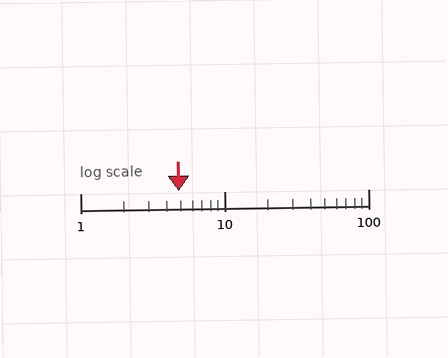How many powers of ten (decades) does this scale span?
The scale spans 2 decades, from 1 to 100.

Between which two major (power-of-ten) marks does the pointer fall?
The pointer is between 1 and 10.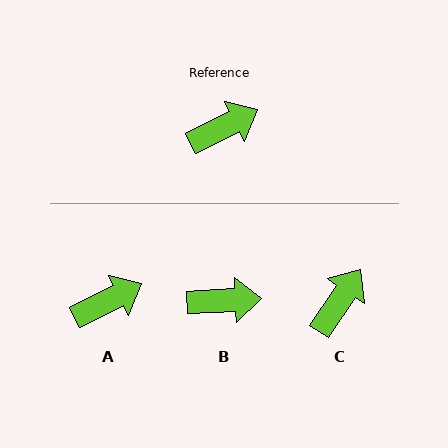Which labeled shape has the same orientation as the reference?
A.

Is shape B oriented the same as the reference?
No, it is off by about 24 degrees.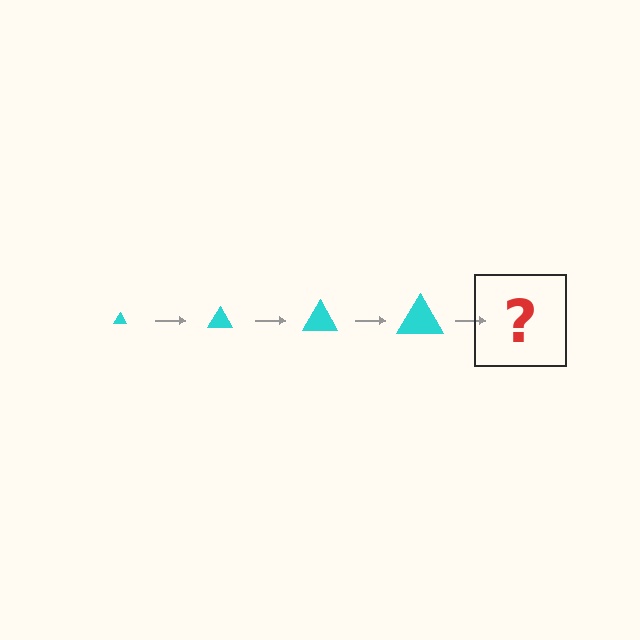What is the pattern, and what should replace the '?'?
The pattern is that the triangle gets progressively larger each step. The '?' should be a cyan triangle, larger than the previous one.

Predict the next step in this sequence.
The next step is a cyan triangle, larger than the previous one.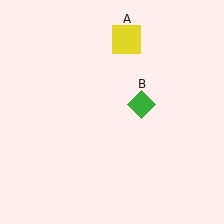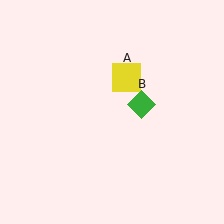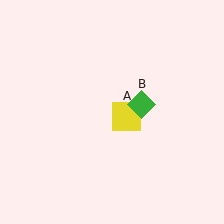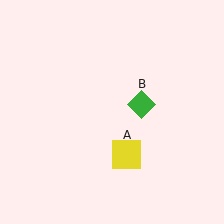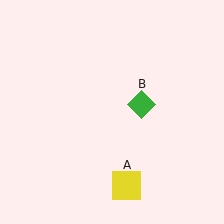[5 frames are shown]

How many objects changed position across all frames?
1 object changed position: yellow square (object A).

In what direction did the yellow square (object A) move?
The yellow square (object A) moved down.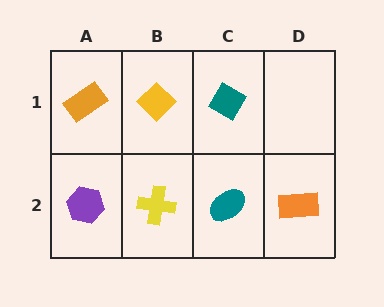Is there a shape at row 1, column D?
No, that cell is empty.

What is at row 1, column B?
A yellow diamond.